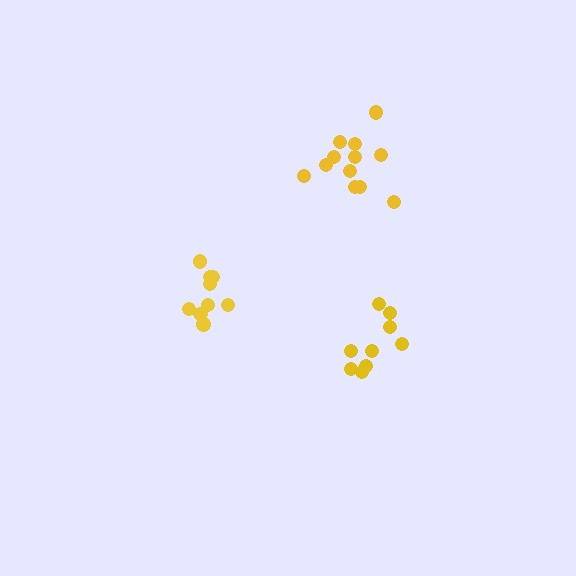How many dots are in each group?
Group 1: 9 dots, Group 2: 12 dots, Group 3: 9 dots (30 total).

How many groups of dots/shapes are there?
There are 3 groups.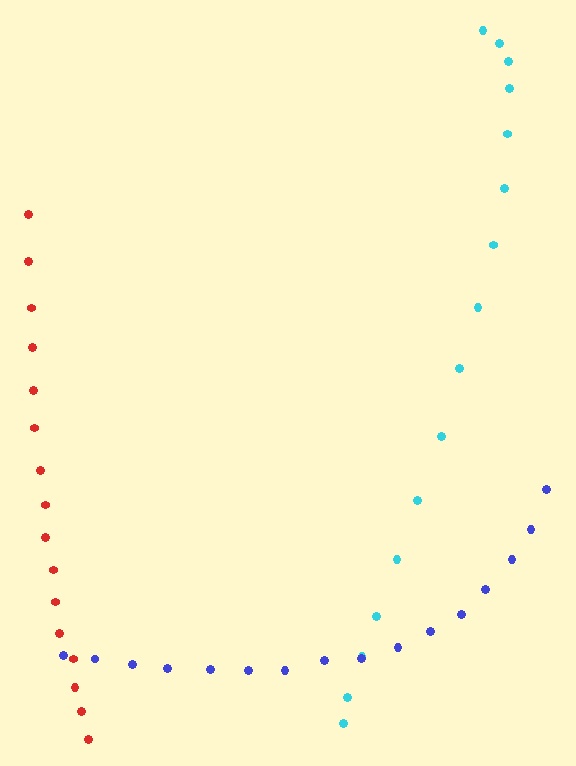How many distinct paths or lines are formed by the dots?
There are 3 distinct paths.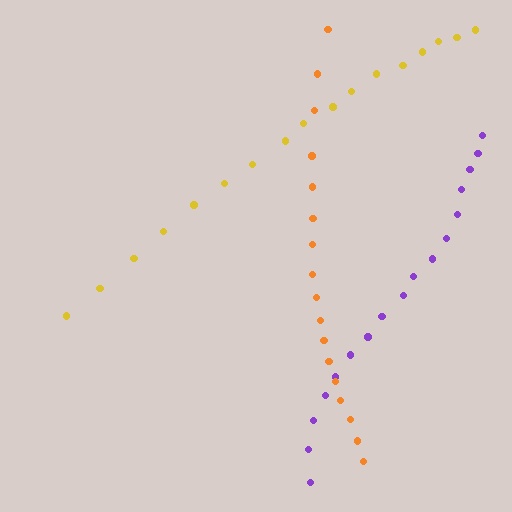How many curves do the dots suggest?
There are 3 distinct paths.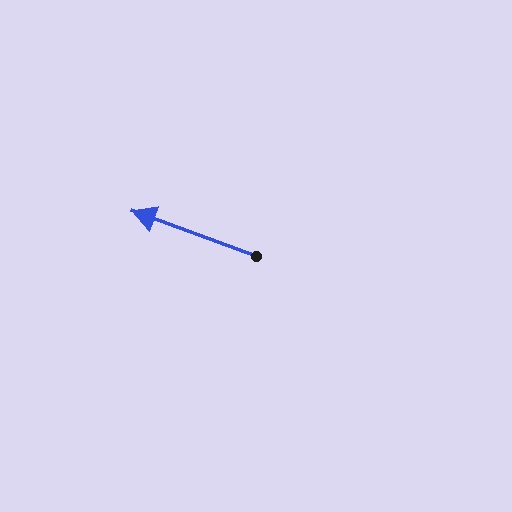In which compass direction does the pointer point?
West.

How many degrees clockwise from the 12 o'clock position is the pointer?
Approximately 290 degrees.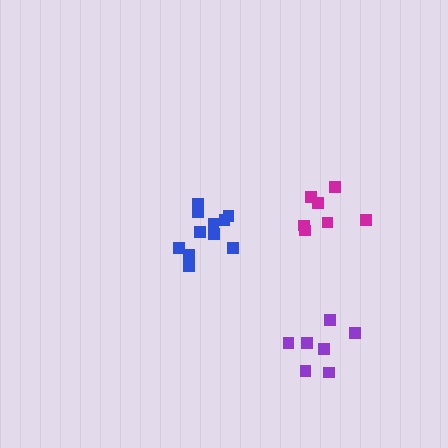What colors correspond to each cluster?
The clusters are colored: blue, magenta, purple.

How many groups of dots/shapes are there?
There are 3 groups.